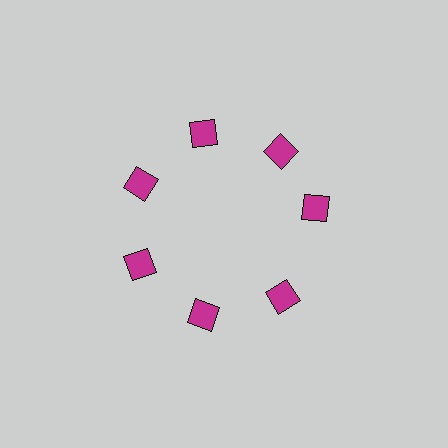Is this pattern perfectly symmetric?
No. The 7 magenta squares are arranged in a ring, but one element near the 3 o'clock position is rotated out of alignment along the ring, breaking the 7-fold rotational symmetry.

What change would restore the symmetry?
The symmetry would be restored by rotating it back into even spacing with its neighbors so that all 7 squares sit at equal angles and equal distance from the center.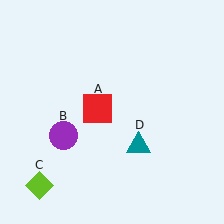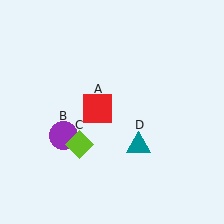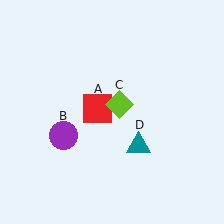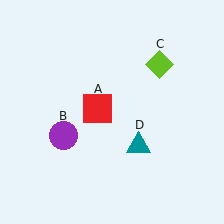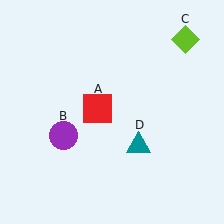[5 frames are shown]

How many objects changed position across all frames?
1 object changed position: lime diamond (object C).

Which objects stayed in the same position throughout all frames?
Red square (object A) and purple circle (object B) and teal triangle (object D) remained stationary.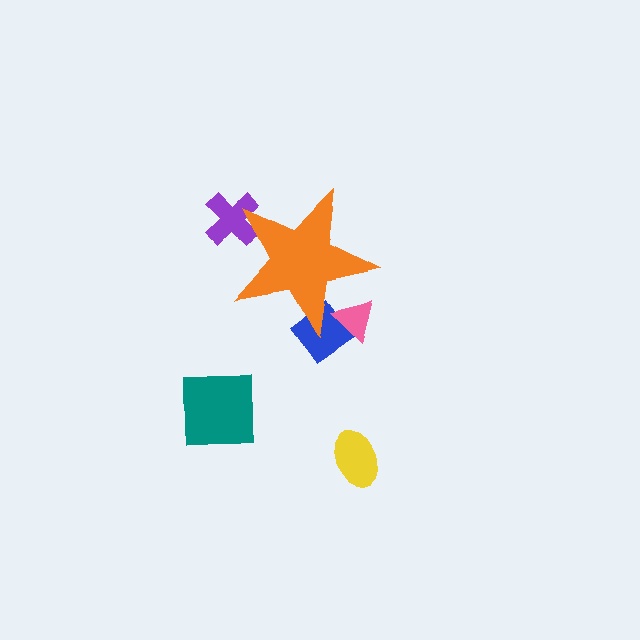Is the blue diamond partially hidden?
Yes, the blue diamond is partially hidden behind the orange star.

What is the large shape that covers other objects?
An orange star.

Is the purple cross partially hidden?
Yes, the purple cross is partially hidden behind the orange star.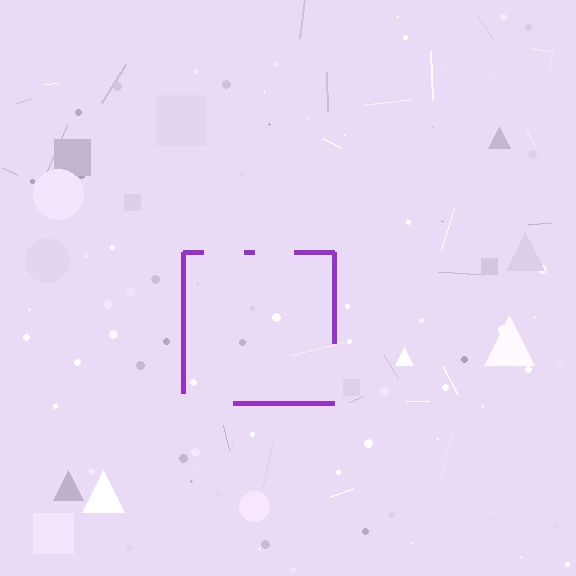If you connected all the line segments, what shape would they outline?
They would outline a square.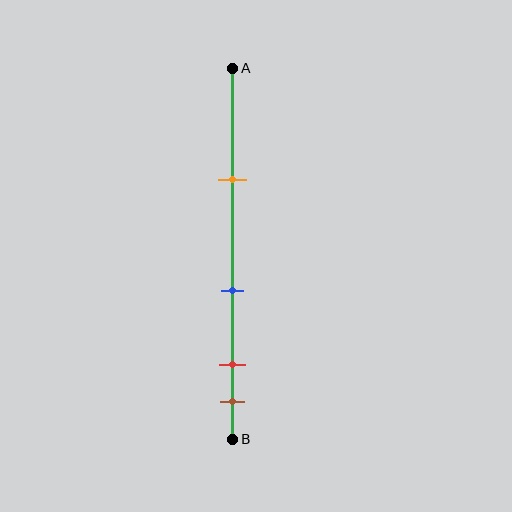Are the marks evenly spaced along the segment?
No, the marks are not evenly spaced.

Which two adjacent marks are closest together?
The red and brown marks are the closest adjacent pair.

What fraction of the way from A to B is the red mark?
The red mark is approximately 80% (0.8) of the way from A to B.